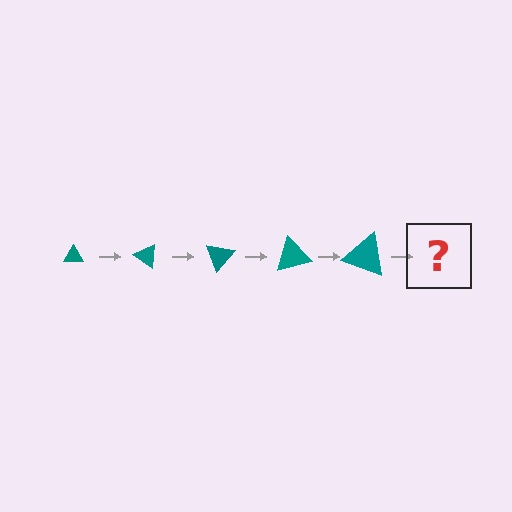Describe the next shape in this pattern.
It should be a triangle, larger than the previous one and rotated 175 degrees from the start.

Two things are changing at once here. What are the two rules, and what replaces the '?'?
The two rules are that the triangle grows larger each step and it rotates 35 degrees each step. The '?' should be a triangle, larger than the previous one and rotated 175 degrees from the start.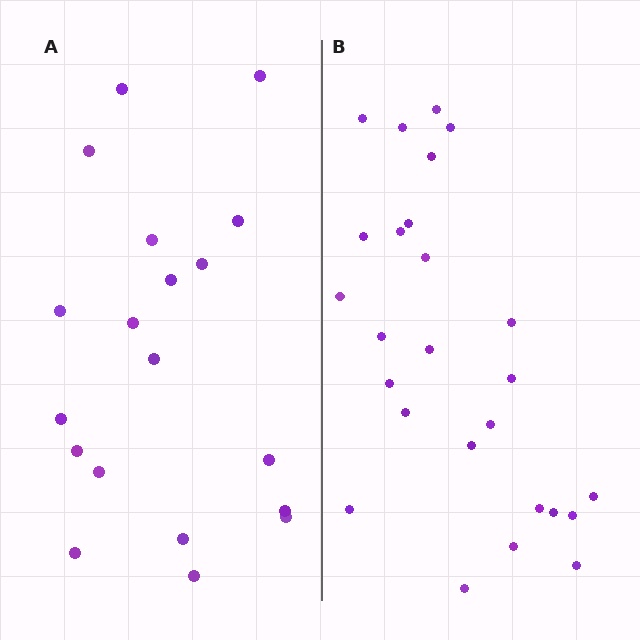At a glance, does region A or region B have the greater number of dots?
Region B (the right region) has more dots.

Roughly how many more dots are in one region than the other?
Region B has roughly 8 or so more dots than region A.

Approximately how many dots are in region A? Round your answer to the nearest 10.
About 20 dots. (The exact count is 19, which rounds to 20.)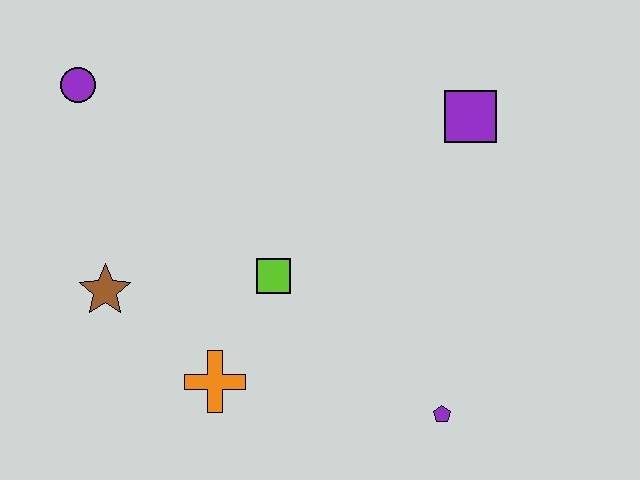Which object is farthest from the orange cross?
The purple square is farthest from the orange cross.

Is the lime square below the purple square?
Yes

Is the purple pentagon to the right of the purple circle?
Yes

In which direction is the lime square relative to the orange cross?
The lime square is above the orange cross.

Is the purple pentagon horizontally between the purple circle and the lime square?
No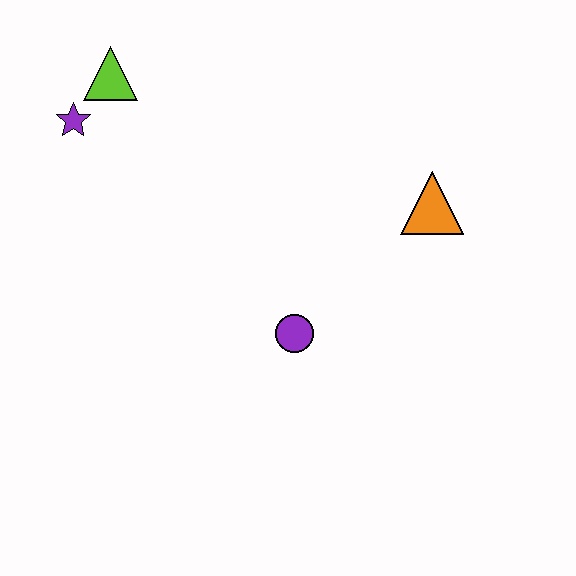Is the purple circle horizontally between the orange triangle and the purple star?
Yes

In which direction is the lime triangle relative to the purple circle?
The lime triangle is above the purple circle.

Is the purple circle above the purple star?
No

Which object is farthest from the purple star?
The orange triangle is farthest from the purple star.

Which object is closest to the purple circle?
The orange triangle is closest to the purple circle.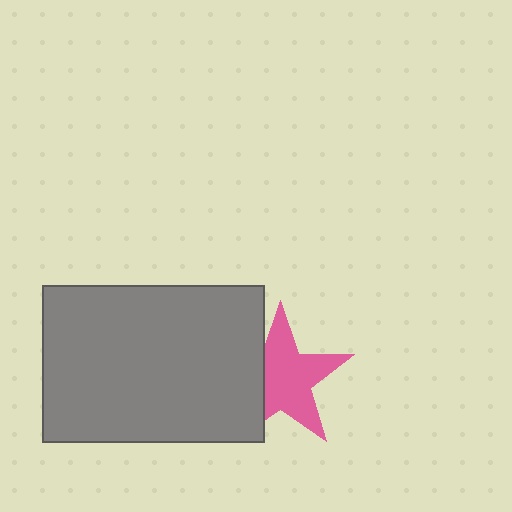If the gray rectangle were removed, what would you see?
You would see the complete pink star.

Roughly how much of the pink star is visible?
Most of it is visible (roughly 69%).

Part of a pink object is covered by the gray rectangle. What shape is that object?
It is a star.